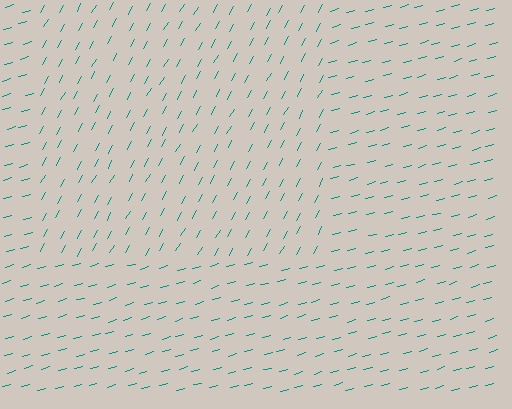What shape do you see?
I see a rectangle.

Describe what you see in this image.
The image is filled with small teal line segments. A rectangle region in the image has lines oriented differently from the surrounding lines, creating a visible texture boundary.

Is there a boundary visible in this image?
Yes, there is a texture boundary formed by a change in line orientation.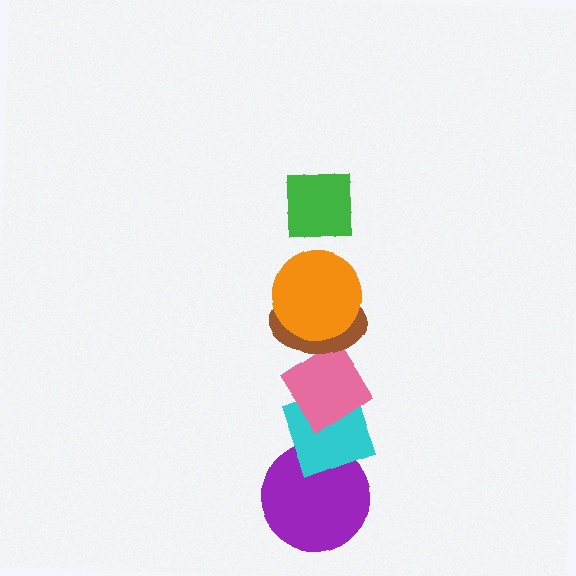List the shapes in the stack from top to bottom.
From top to bottom: the green square, the orange circle, the brown ellipse, the pink diamond, the cyan diamond, the purple circle.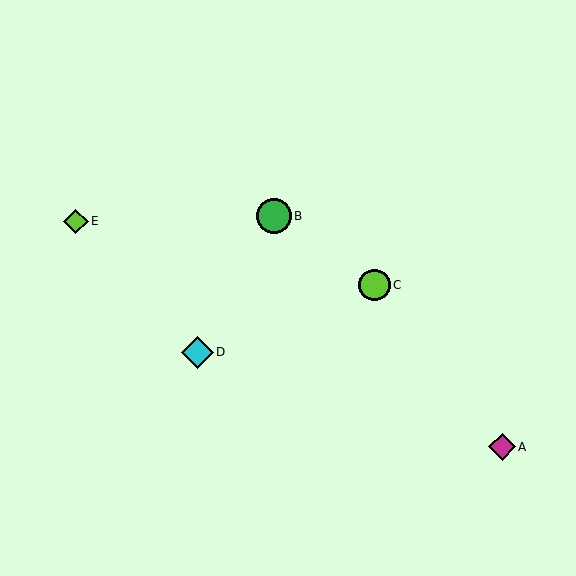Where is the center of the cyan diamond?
The center of the cyan diamond is at (197, 352).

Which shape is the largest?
The green circle (labeled B) is the largest.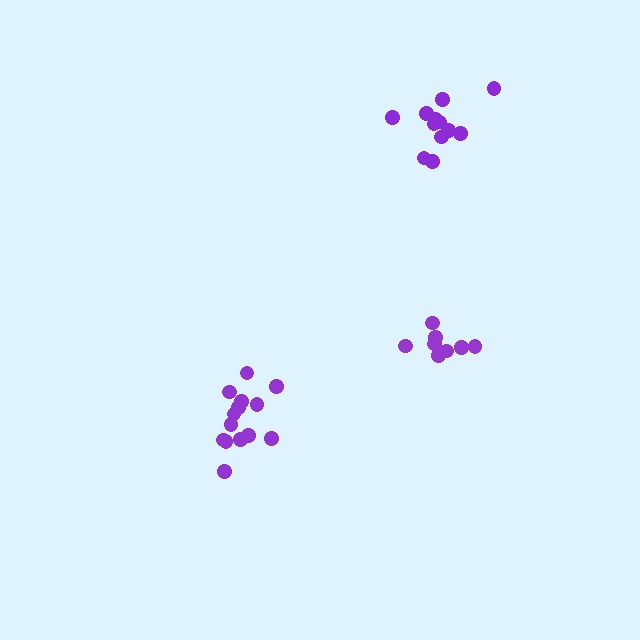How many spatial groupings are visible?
There are 3 spatial groupings.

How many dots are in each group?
Group 1: 14 dots, Group 2: 8 dots, Group 3: 12 dots (34 total).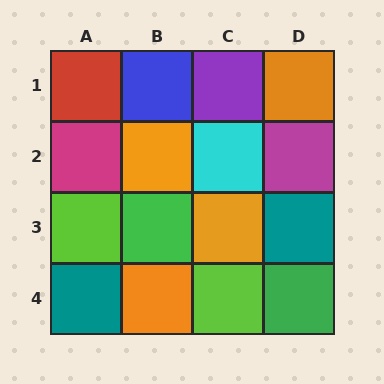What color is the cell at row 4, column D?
Green.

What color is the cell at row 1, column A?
Red.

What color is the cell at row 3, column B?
Green.